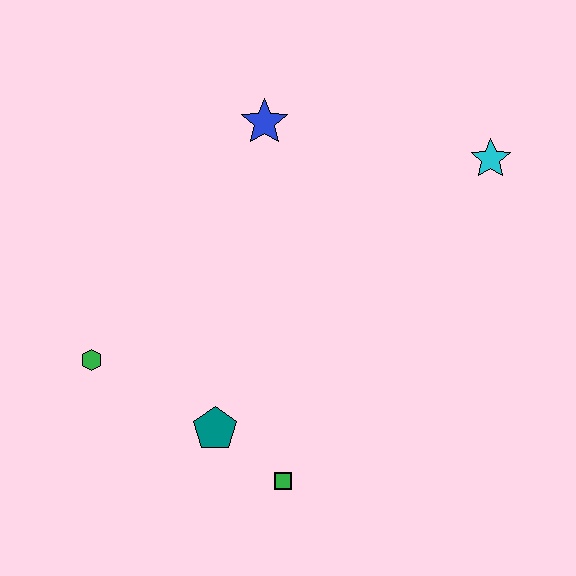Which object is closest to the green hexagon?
The teal pentagon is closest to the green hexagon.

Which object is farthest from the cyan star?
The green hexagon is farthest from the cyan star.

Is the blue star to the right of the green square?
No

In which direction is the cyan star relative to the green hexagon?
The cyan star is to the right of the green hexagon.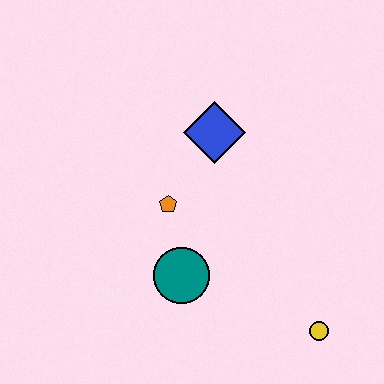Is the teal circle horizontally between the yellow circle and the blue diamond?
No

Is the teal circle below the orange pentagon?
Yes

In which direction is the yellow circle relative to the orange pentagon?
The yellow circle is to the right of the orange pentagon.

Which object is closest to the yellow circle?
The teal circle is closest to the yellow circle.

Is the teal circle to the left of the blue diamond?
Yes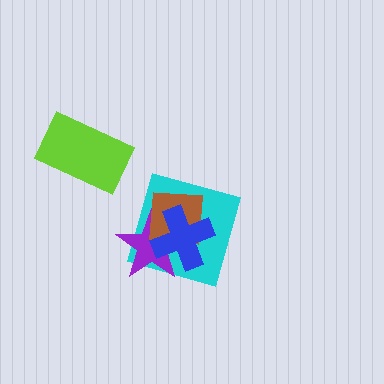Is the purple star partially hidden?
Yes, it is partially covered by another shape.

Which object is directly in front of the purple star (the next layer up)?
The brown square is directly in front of the purple star.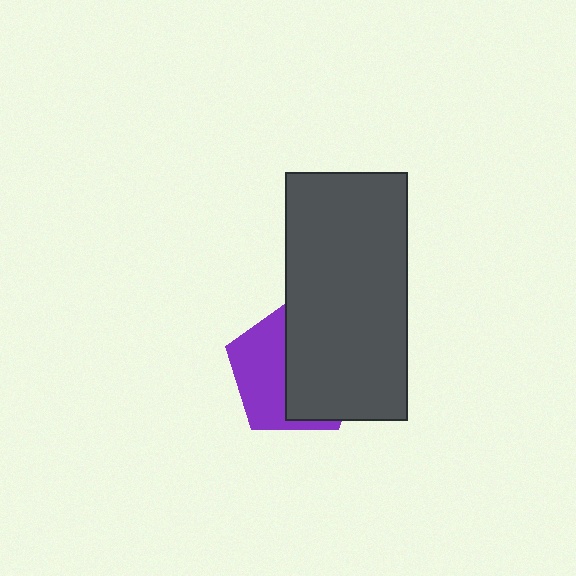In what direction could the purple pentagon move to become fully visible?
The purple pentagon could move left. That would shift it out from behind the dark gray rectangle entirely.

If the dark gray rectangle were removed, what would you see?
You would see the complete purple pentagon.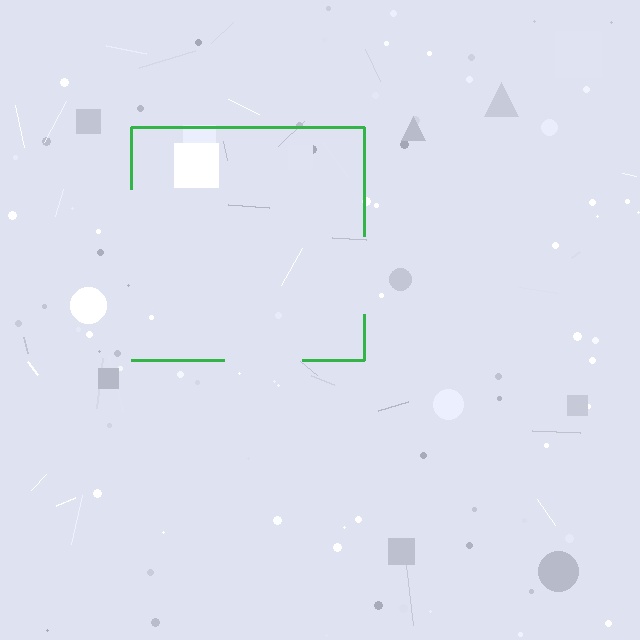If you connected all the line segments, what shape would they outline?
They would outline a square.